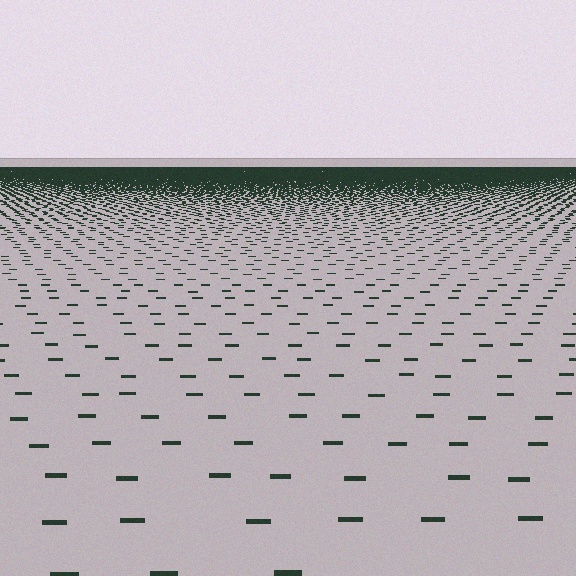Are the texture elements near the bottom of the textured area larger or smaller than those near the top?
Larger. Near the bottom, elements are closer to the viewer and appear at a bigger on-screen size.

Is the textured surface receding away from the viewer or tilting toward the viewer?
The surface is receding away from the viewer. Texture elements get smaller and denser toward the top.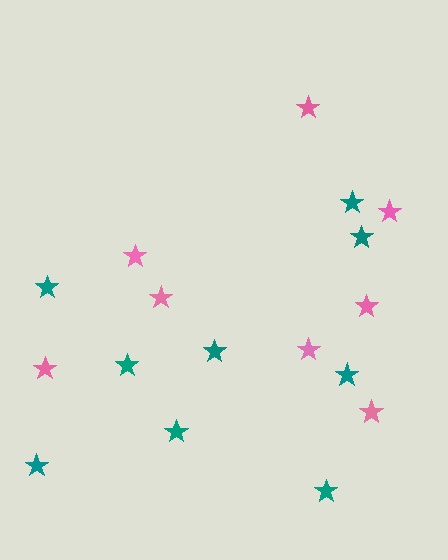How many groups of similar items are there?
There are 2 groups: one group of teal stars (9) and one group of pink stars (8).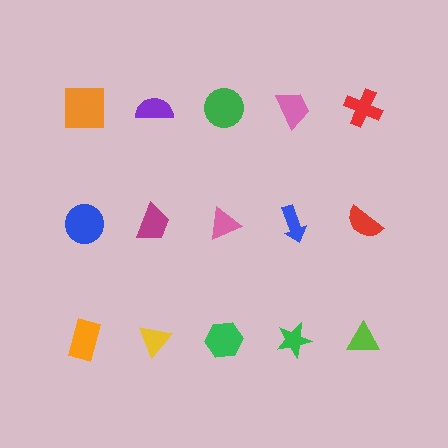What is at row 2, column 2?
A magenta trapezoid.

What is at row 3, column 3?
A green hexagon.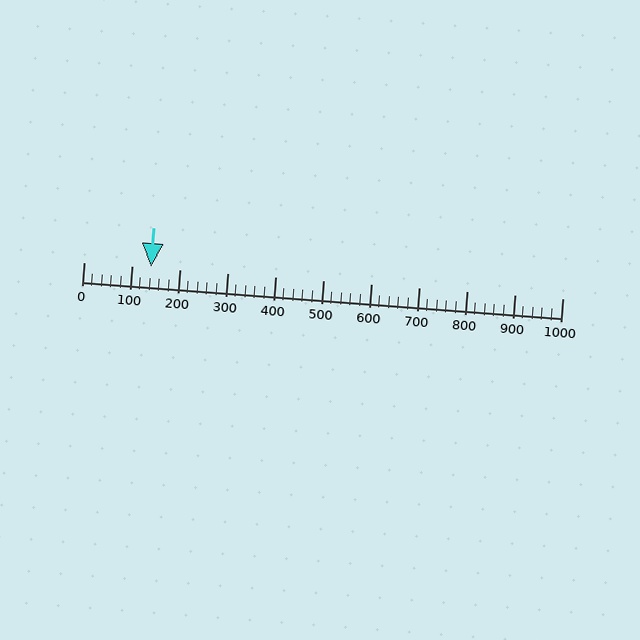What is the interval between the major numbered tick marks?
The major tick marks are spaced 100 units apart.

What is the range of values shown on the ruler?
The ruler shows values from 0 to 1000.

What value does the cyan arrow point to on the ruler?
The cyan arrow points to approximately 140.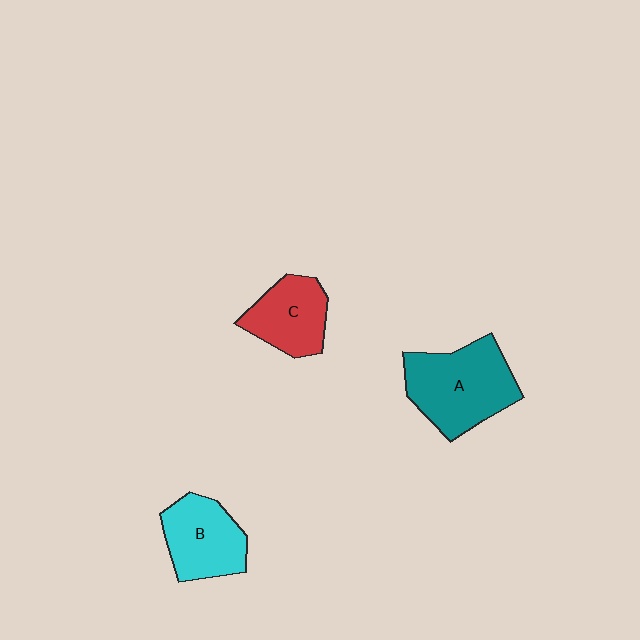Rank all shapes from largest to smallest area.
From largest to smallest: A (teal), B (cyan), C (red).